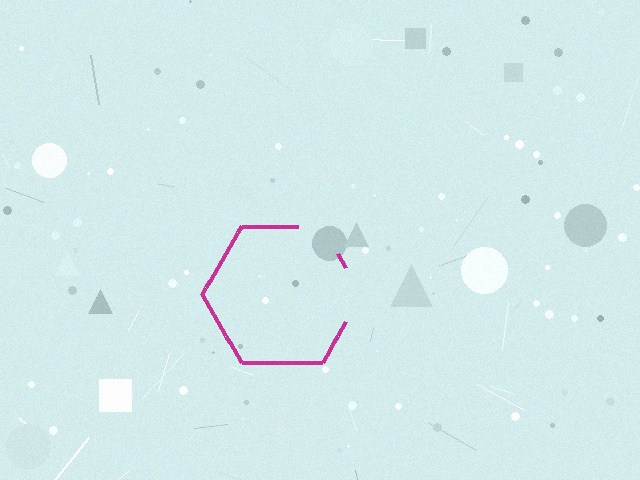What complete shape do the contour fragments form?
The contour fragments form a hexagon.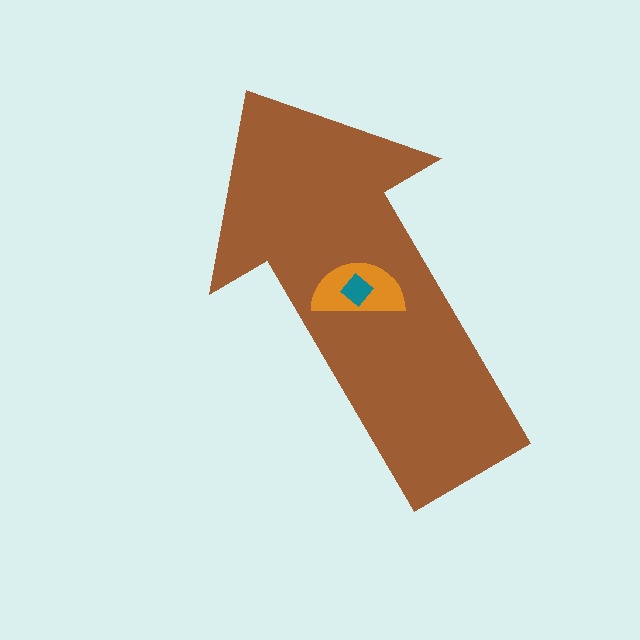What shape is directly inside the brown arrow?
The orange semicircle.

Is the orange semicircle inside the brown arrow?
Yes.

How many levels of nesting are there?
3.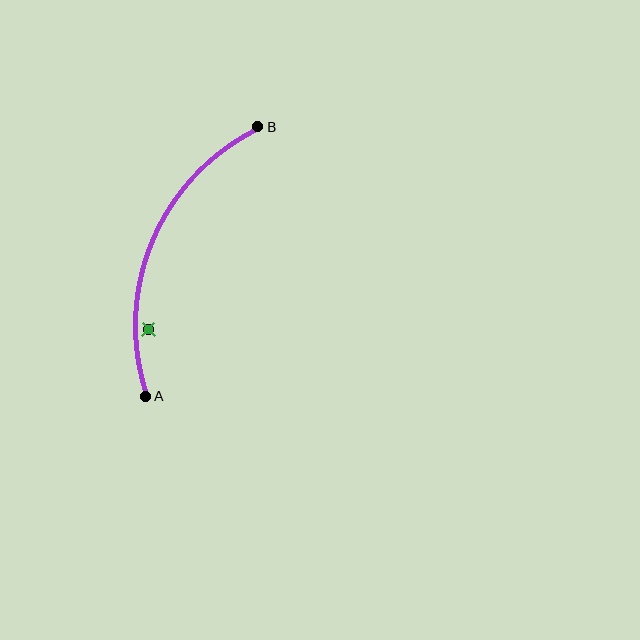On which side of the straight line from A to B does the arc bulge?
The arc bulges to the left of the straight line connecting A and B.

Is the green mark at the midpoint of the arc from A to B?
No — the green mark does not lie on the arc at all. It sits slightly inside the curve.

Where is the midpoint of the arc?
The arc midpoint is the point on the curve farthest from the straight line joining A and B. It sits to the left of that line.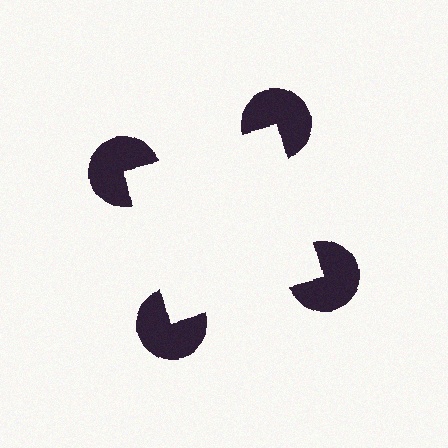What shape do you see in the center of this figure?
An illusory square — its edges are inferred from the aligned wedge cuts in the pac-man discs, not physically drawn.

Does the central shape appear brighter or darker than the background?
It typically appears slightly brighter than the background, even though no actual brightness change is drawn.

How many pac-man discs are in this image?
There are 4 — one at each vertex of the illusory square.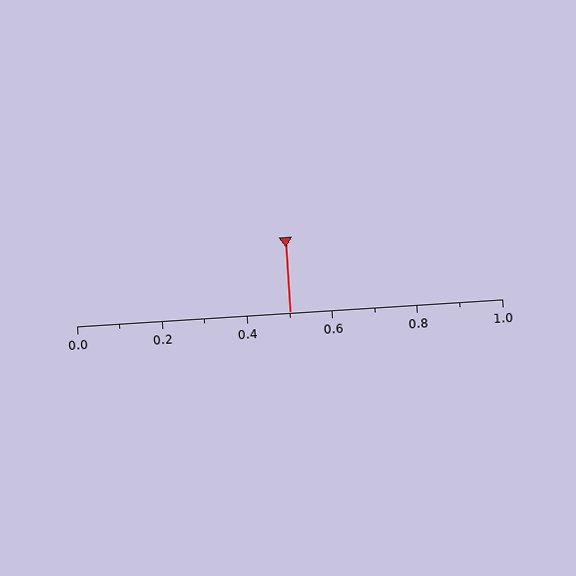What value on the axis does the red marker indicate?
The marker indicates approximately 0.5.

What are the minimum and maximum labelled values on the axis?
The axis runs from 0.0 to 1.0.